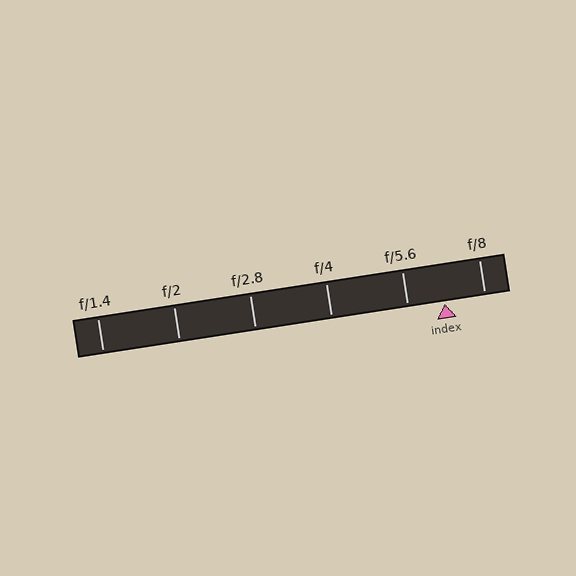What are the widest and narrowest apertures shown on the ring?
The widest aperture shown is f/1.4 and the narrowest is f/8.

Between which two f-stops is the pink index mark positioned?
The index mark is between f/5.6 and f/8.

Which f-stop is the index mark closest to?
The index mark is closest to f/5.6.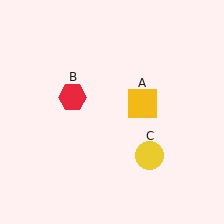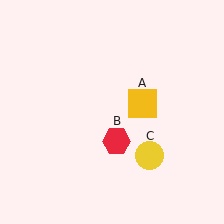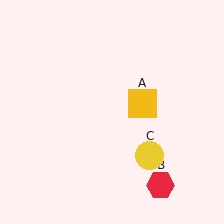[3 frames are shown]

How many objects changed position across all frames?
1 object changed position: red hexagon (object B).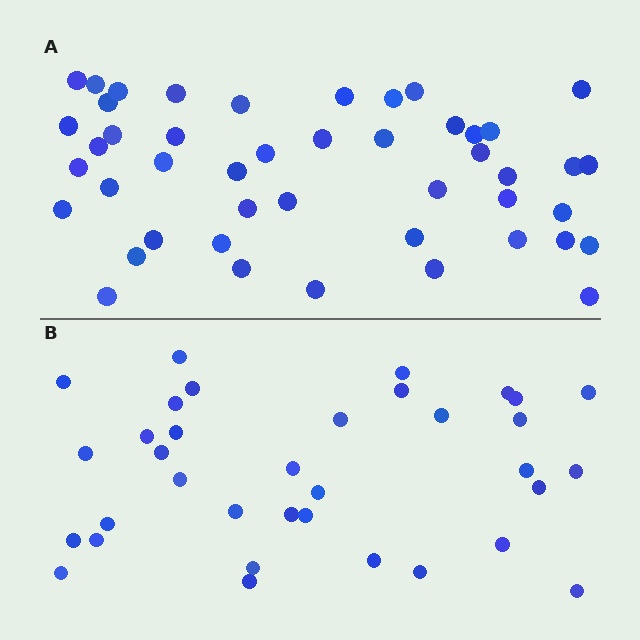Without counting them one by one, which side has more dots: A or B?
Region A (the top region) has more dots.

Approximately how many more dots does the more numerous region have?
Region A has roughly 12 or so more dots than region B.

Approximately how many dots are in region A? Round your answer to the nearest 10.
About 50 dots. (The exact count is 46, which rounds to 50.)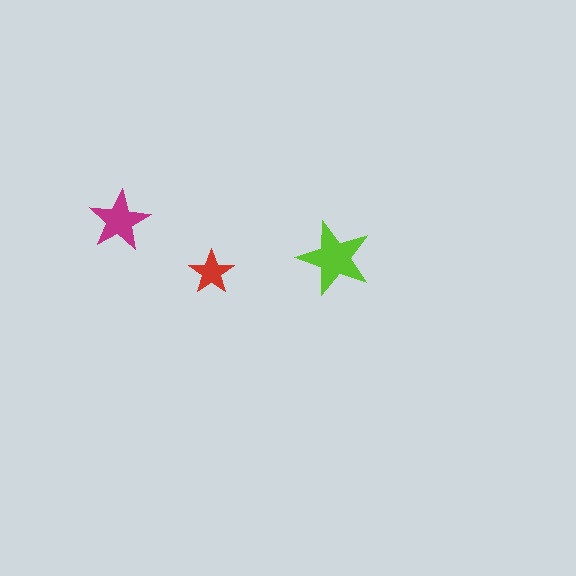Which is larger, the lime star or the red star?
The lime one.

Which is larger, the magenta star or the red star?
The magenta one.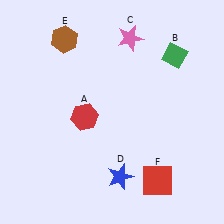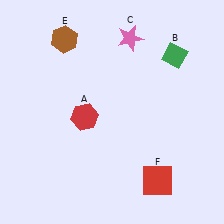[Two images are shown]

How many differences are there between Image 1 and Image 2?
There is 1 difference between the two images.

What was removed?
The blue star (D) was removed in Image 2.